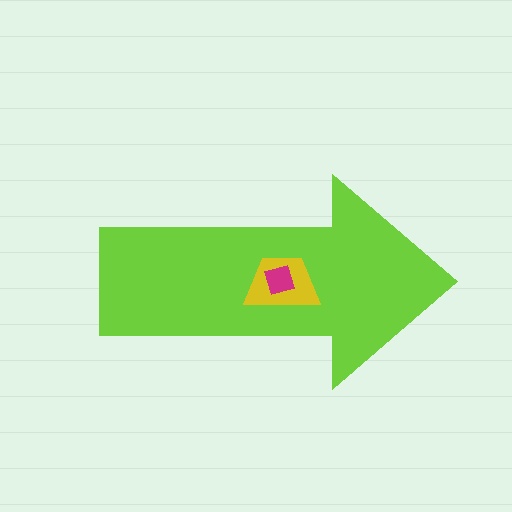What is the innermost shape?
The magenta diamond.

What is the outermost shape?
The lime arrow.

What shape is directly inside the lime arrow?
The yellow trapezoid.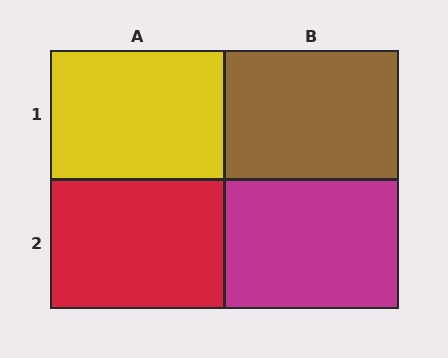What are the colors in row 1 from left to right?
Yellow, brown.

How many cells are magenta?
1 cell is magenta.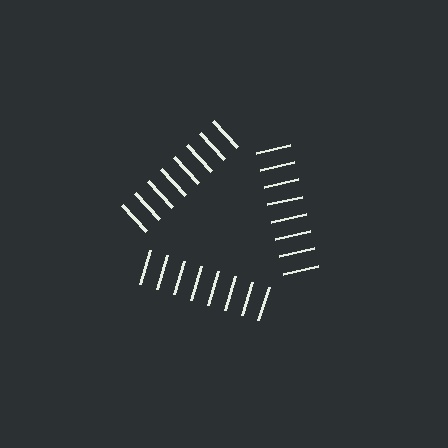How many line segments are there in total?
24 — 8 along each of the 3 edges.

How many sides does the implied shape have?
3 sides — the line-ends trace a triangle.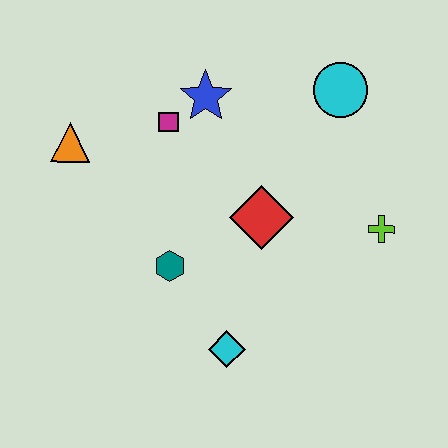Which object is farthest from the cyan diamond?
The cyan circle is farthest from the cyan diamond.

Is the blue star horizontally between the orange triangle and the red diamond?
Yes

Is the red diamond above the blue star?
No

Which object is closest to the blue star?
The magenta square is closest to the blue star.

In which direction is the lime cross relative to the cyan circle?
The lime cross is below the cyan circle.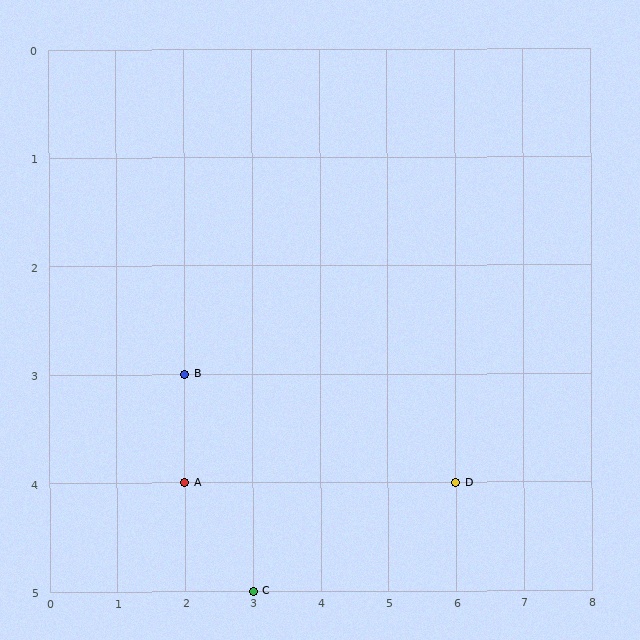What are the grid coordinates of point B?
Point B is at grid coordinates (2, 3).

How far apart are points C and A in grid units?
Points C and A are 1 column and 1 row apart (about 1.4 grid units diagonally).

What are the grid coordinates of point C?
Point C is at grid coordinates (3, 5).